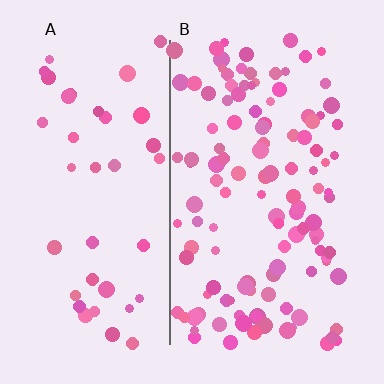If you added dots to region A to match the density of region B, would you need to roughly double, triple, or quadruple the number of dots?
Approximately triple.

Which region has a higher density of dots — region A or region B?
B (the right).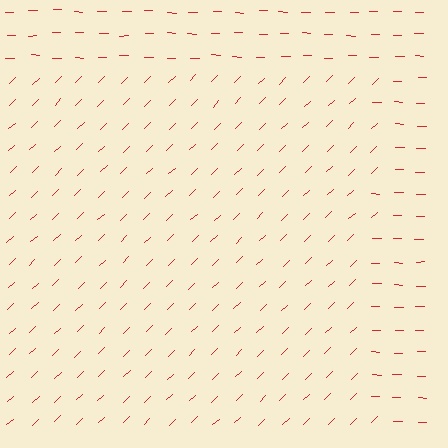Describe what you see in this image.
The image is filled with small red line segments. A rectangle region in the image has lines oriented differently from the surrounding lines, creating a visible texture boundary.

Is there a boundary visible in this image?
Yes, there is a texture boundary formed by a change in line orientation.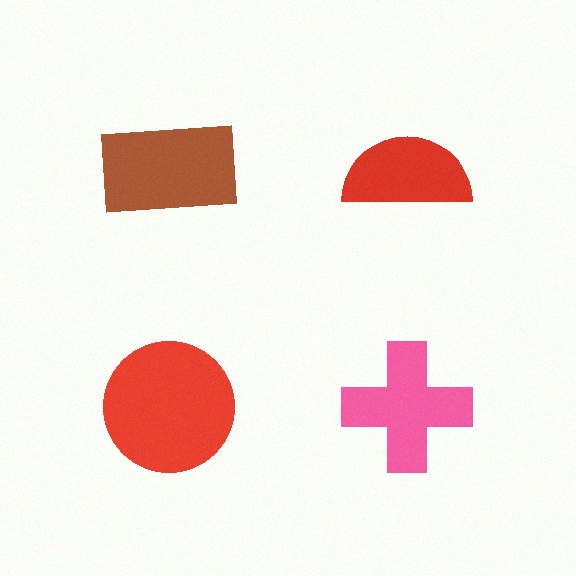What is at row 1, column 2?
A red semicircle.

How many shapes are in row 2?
2 shapes.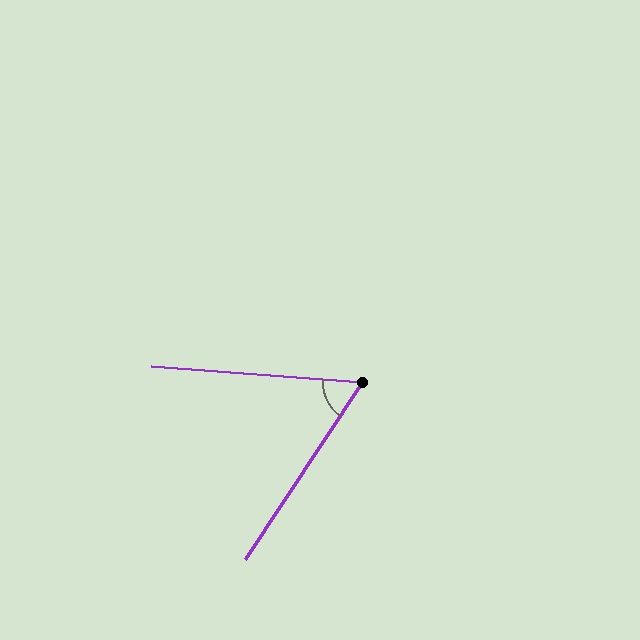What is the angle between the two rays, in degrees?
Approximately 61 degrees.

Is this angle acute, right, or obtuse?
It is acute.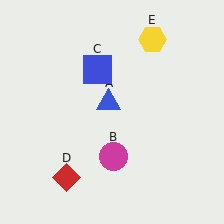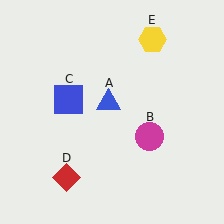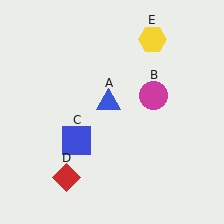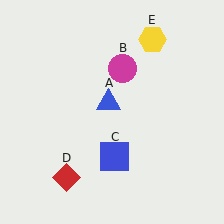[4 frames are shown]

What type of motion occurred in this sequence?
The magenta circle (object B), blue square (object C) rotated counterclockwise around the center of the scene.